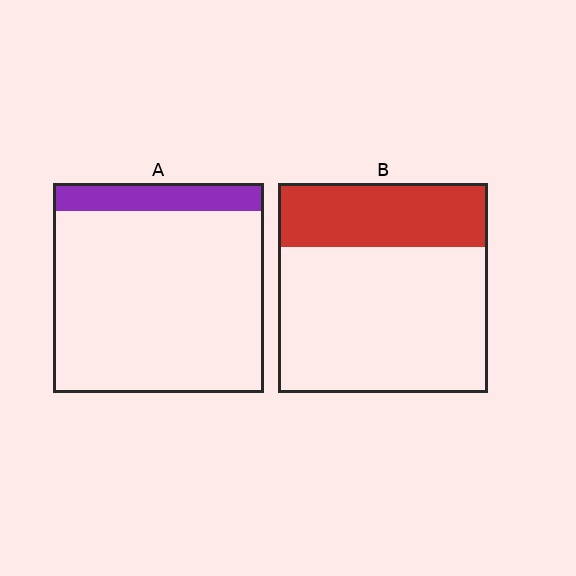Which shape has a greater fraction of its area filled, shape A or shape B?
Shape B.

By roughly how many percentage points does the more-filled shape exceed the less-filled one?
By roughly 15 percentage points (B over A).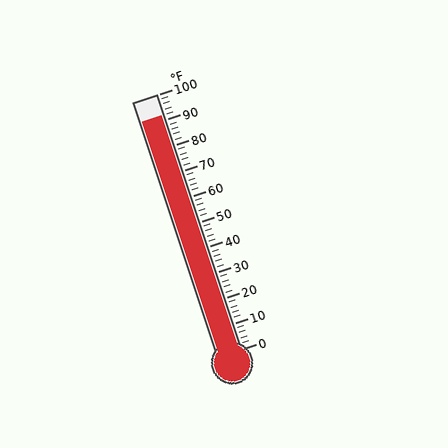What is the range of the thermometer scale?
The thermometer scale ranges from 0°F to 100°F.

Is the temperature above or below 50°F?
The temperature is above 50°F.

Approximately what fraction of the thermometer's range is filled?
The thermometer is filled to approximately 90% of its range.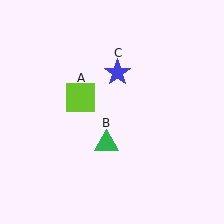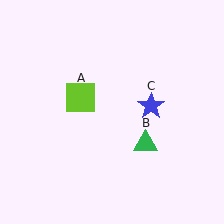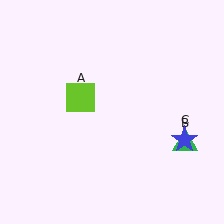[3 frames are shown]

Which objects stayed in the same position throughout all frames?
Lime square (object A) remained stationary.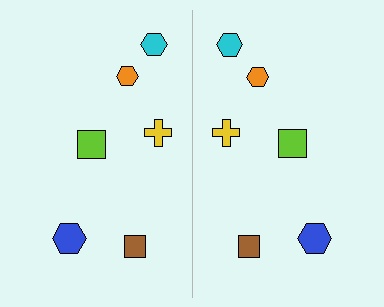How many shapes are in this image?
There are 12 shapes in this image.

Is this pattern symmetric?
Yes, this pattern has bilateral (reflection) symmetry.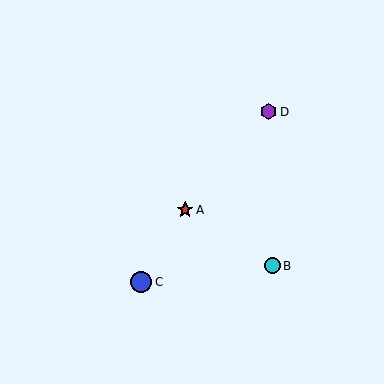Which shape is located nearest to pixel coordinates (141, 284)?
The blue circle (labeled C) at (141, 282) is nearest to that location.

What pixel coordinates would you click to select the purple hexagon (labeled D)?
Click at (269, 112) to select the purple hexagon D.